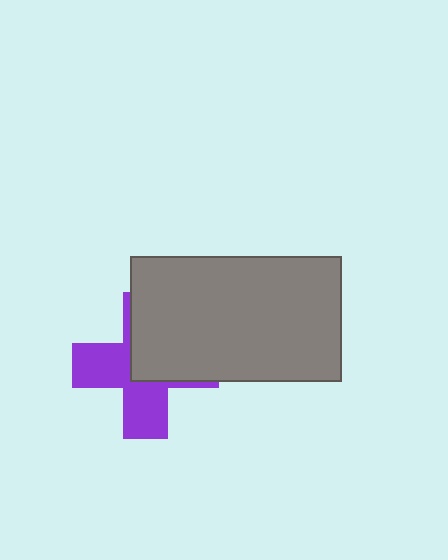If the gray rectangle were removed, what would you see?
You would see the complete purple cross.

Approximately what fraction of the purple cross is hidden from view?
Roughly 49% of the purple cross is hidden behind the gray rectangle.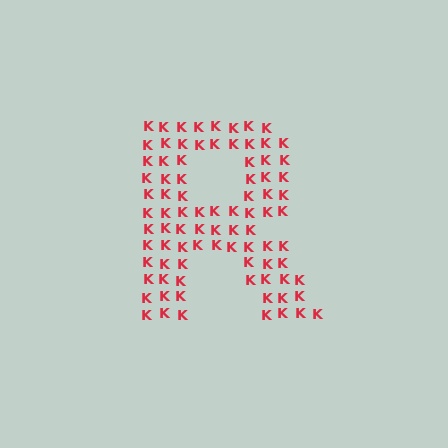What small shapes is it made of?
It is made of small letter K's.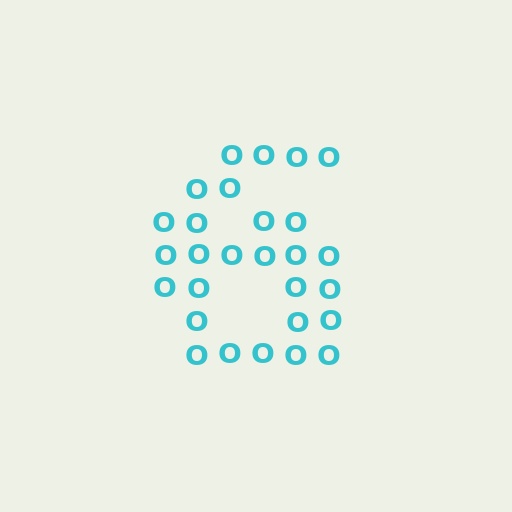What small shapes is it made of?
It is made of small letter O's.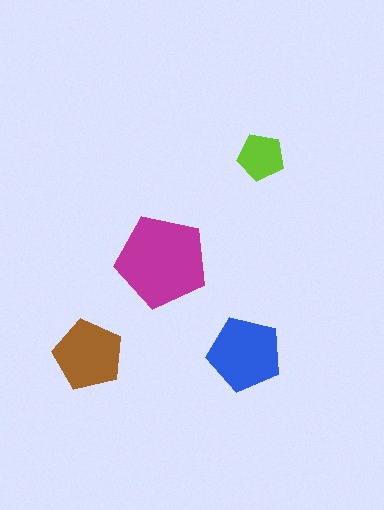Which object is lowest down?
The brown pentagon is bottommost.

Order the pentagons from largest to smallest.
the magenta one, the blue one, the brown one, the lime one.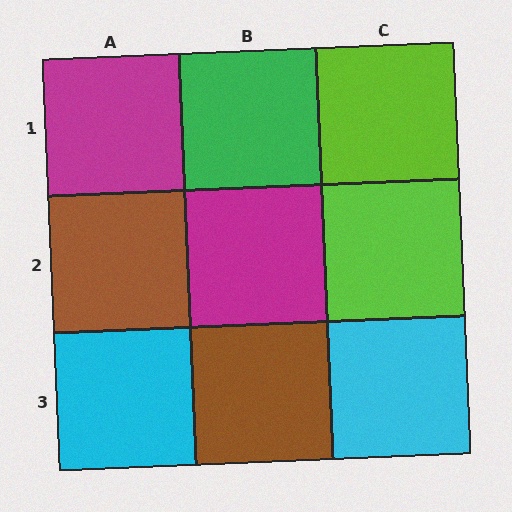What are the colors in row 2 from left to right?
Brown, magenta, lime.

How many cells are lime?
2 cells are lime.